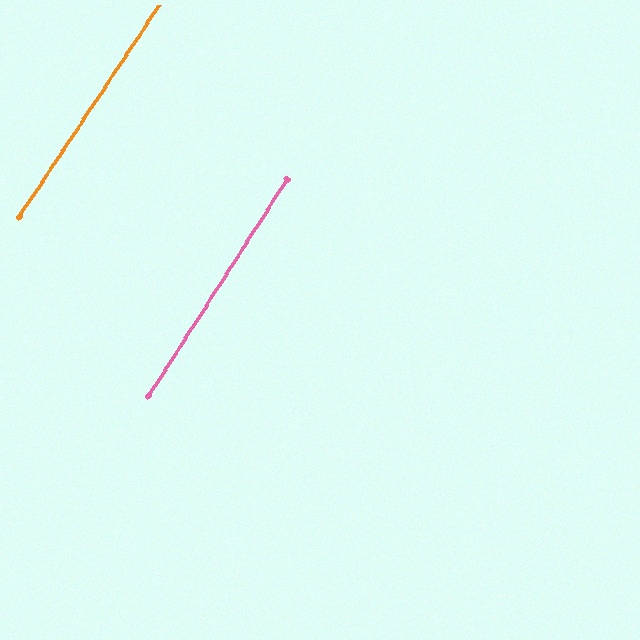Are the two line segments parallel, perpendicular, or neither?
Parallel — their directions differ by only 0.9°.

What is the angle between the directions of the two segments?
Approximately 1 degree.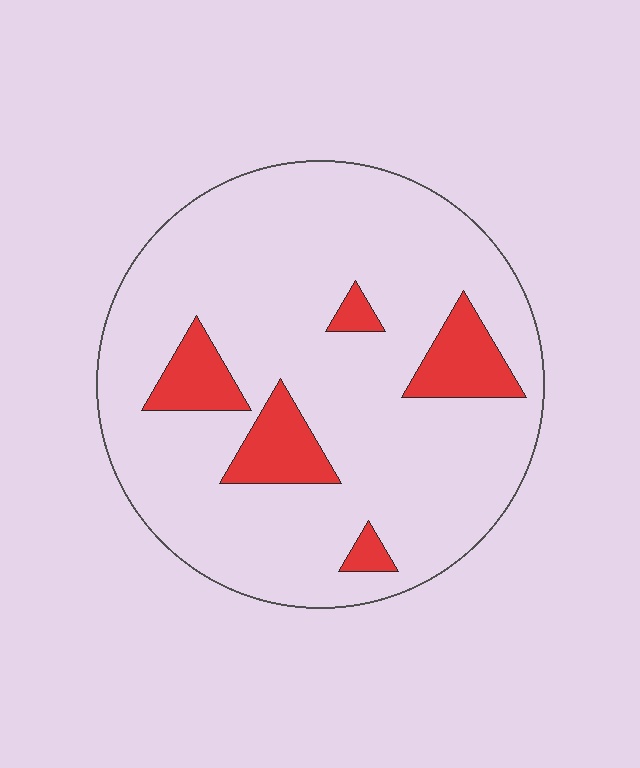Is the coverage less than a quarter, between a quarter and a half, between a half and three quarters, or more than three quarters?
Less than a quarter.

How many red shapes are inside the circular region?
5.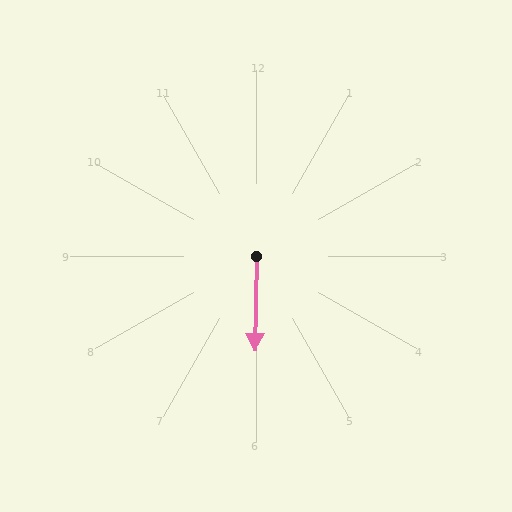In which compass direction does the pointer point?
South.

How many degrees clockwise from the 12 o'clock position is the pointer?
Approximately 181 degrees.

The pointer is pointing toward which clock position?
Roughly 6 o'clock.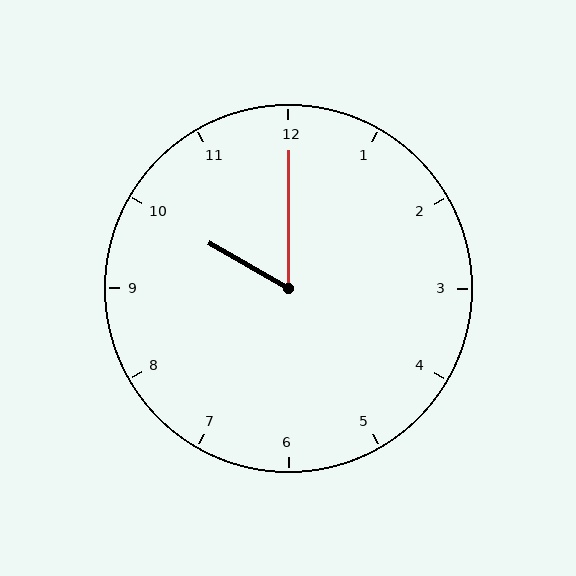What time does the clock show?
10:00.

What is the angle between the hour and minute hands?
Approximately 60 degrees.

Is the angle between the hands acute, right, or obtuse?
It is acute.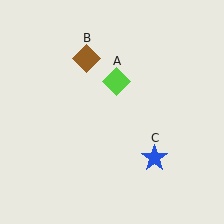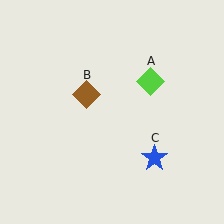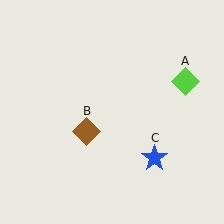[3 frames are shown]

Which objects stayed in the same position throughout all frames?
Blue star (object C) remained stationary.